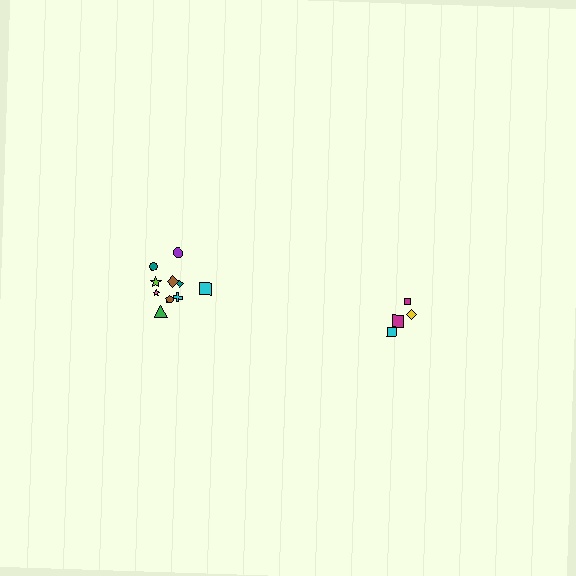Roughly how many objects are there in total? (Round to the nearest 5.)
Roughly 15 objects in total.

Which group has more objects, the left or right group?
The left group.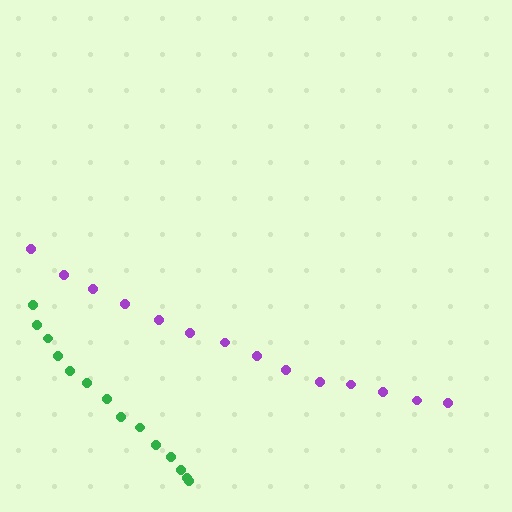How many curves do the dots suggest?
There are 2 distinct paths.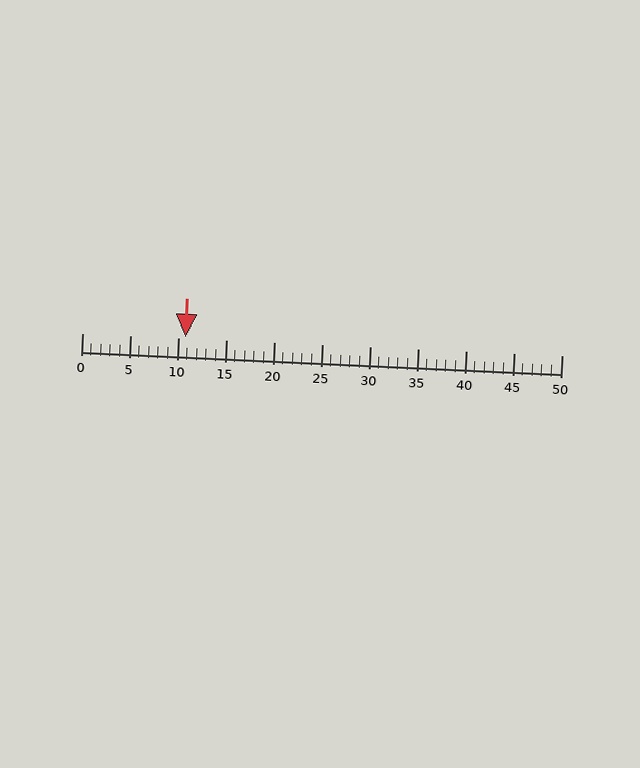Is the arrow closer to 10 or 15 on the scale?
The arrow is closer to 10.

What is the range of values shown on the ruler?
The ruler shows values from 0 to 50.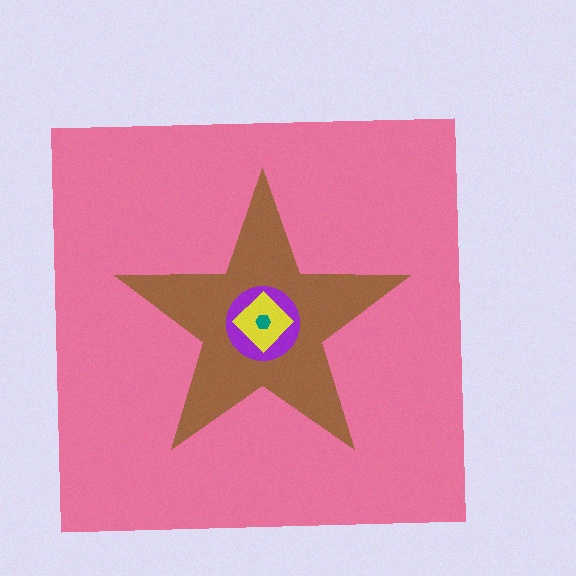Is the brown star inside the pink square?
Yes.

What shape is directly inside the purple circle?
The yellow diamond.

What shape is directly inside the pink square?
The brown star.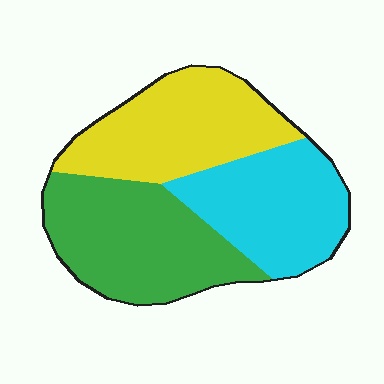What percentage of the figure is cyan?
Cyan takes up between a quarter and a half of the figure.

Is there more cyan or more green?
Green.